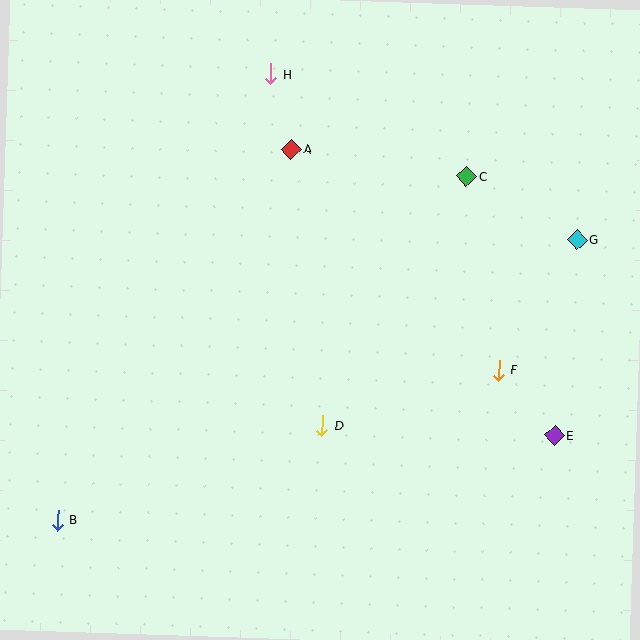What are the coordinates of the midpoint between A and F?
The midpoint between A and F is at (395, 260).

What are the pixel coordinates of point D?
Point D is at (322, 425).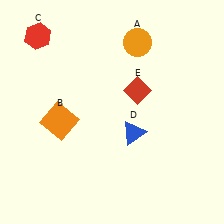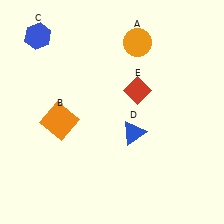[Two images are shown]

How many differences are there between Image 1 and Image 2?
There is 1 difference between the two images.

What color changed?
The hexagon (C) changed from red in Image 1 to blue in Image 2.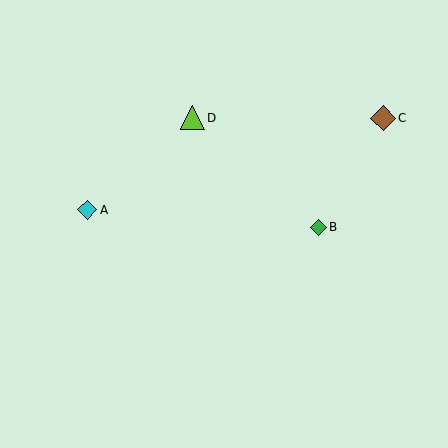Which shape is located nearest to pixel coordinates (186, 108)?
The lime triangle (labeled D) at (192, 118) is nearest to that location.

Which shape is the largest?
The brown diamond (labeled C) is the largest.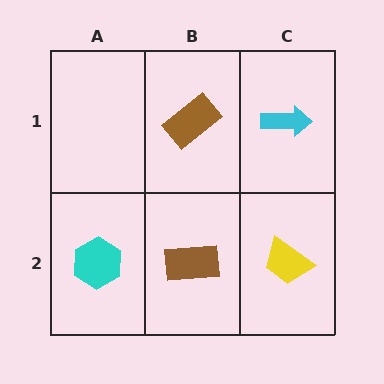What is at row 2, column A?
A cyan hexagon.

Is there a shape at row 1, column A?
No, that cell is empty.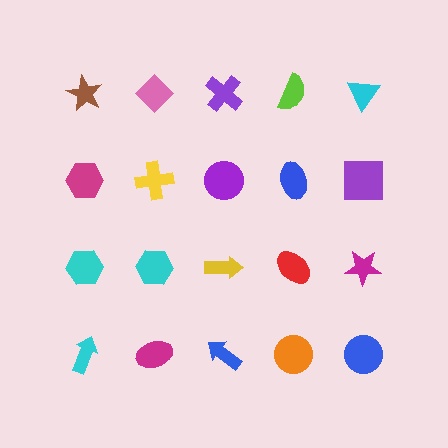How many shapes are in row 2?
5 shapes.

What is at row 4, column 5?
A blue circle.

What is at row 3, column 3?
A yellow arrow.